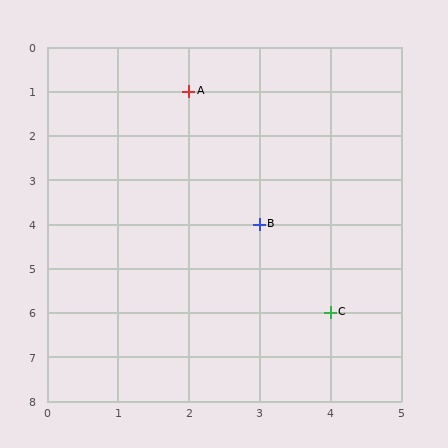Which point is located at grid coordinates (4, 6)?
Point C is at (4, 6).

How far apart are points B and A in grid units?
Points B and A are 1 column and 3 rows apart (about 3.2 grid units diagonally).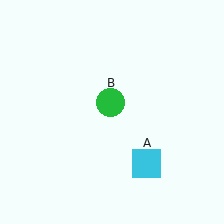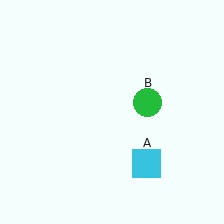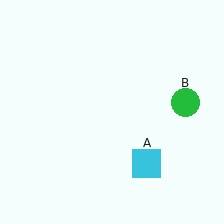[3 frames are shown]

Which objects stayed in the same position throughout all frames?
Cyan square (object A) remained stationary.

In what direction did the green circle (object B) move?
The green circle (object B) moved right.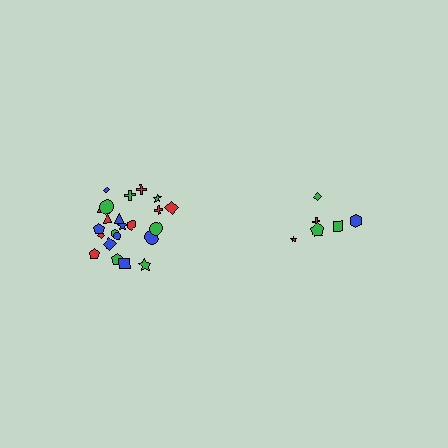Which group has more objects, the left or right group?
The left group.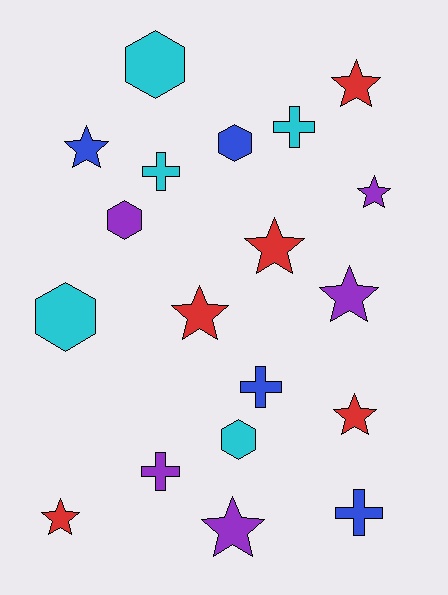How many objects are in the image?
There are 19 objects.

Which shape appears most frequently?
Star, with 9 objects.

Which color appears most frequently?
Purple, with 5 objects.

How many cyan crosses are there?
There are 2 cyan crosses.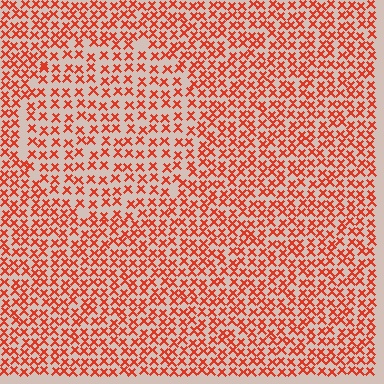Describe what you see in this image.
The image contains small red elements arranged at two different densities. A circle-shaped region is visible where the elements are less densely packed than the surrounding area.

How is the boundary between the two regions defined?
The boundary is defined by a change in element density (approximately 1.5x ratio). All elements are the same color, size, and shape.